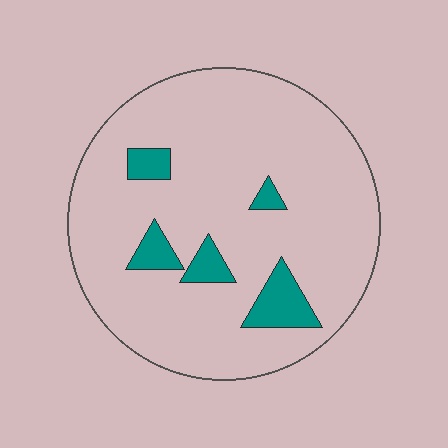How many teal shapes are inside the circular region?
5.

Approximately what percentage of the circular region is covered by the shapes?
Approximately 10%.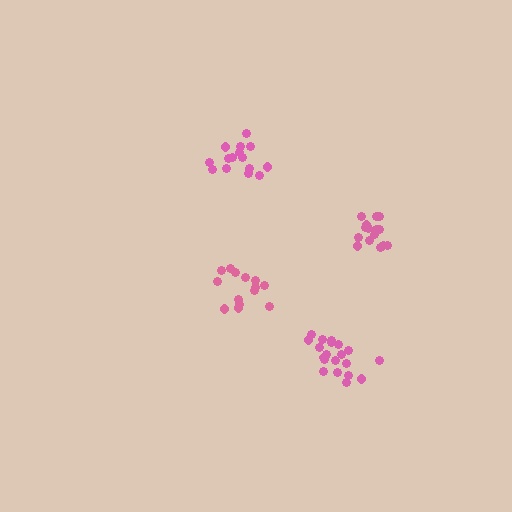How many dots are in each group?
Group 1: 15 dots, Group 2: 15 dots, Group 3: 15 dots, Group 4: 20 dots (65 total).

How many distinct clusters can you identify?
There are 4 distinct clusters.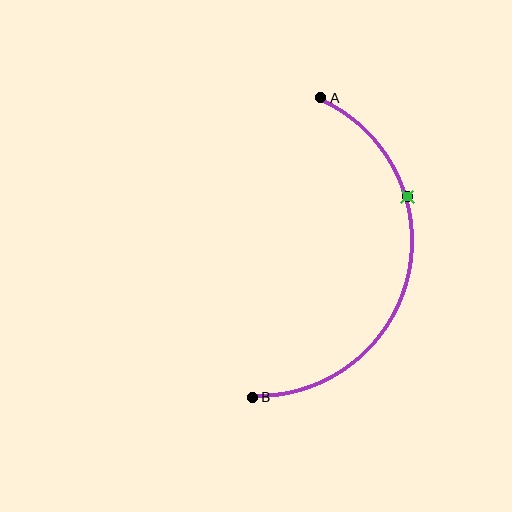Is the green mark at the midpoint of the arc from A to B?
No. The green mark lies on the arc but is closer to endpoint A. The arc midpoint would be at the point on the curve equidistant along the arc from both A and B.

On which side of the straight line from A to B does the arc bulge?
The arc bulges to the right of the straight line connecting A and B.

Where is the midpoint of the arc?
The arc midpoint is the point on the curve farthest from the straight line joining A and B. It sits to the right of that line.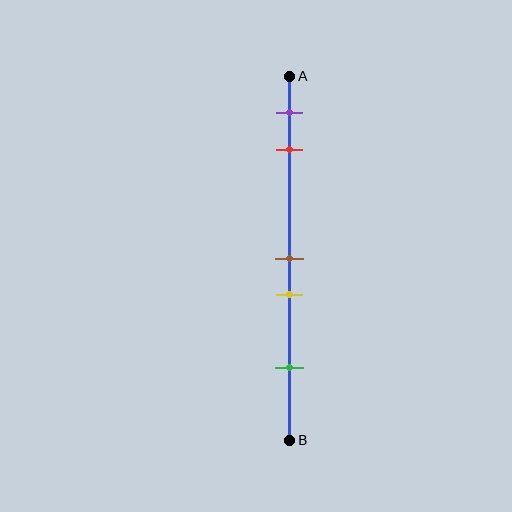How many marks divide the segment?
There are 5 marks dividing the segment.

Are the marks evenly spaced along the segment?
No, the marks are not evenly spaced.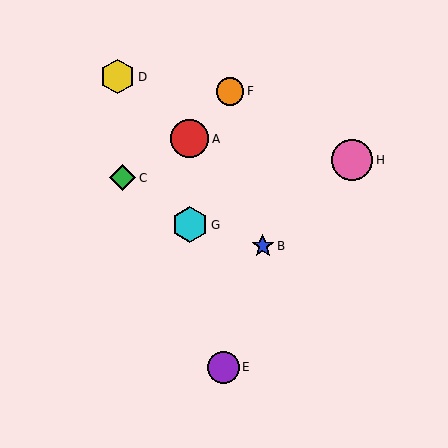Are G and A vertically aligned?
Yes, both are at x≈190.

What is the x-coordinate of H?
Object H is at x≈352.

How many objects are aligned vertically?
2 objects (A, G) are aligned vertically.